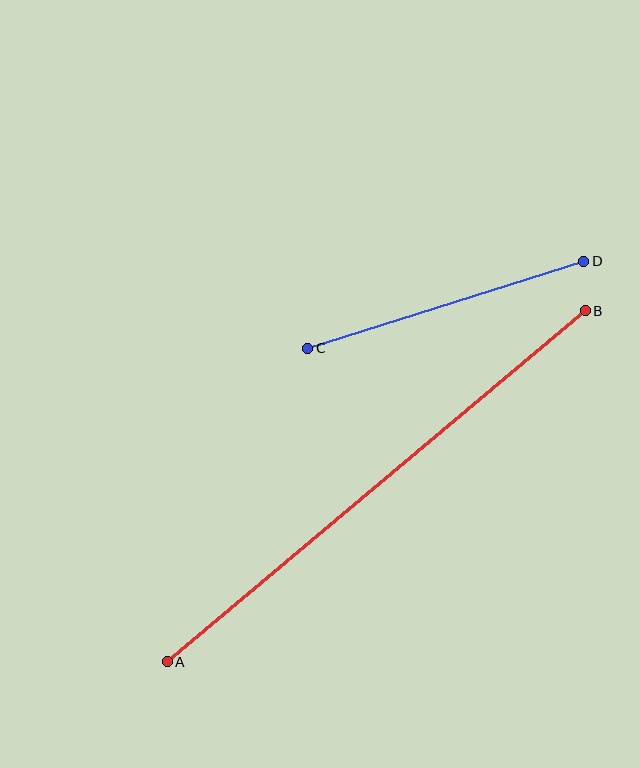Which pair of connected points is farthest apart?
Points A and B are farthest apart.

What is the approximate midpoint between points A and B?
The midpoint is at approximately (376, 486) pixels.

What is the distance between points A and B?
The distance is approximately 546 pixels.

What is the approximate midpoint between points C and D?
The midpoint is at approximately (446, 305) pixels.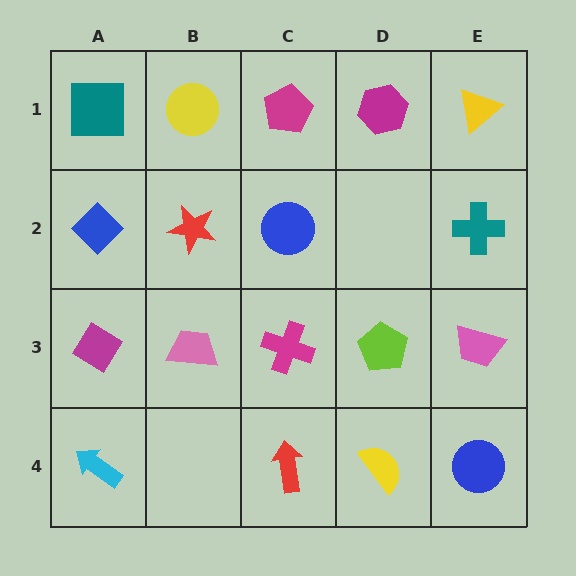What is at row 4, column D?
A yellow semicircle.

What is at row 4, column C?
A red arrow.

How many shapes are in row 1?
5 shapes.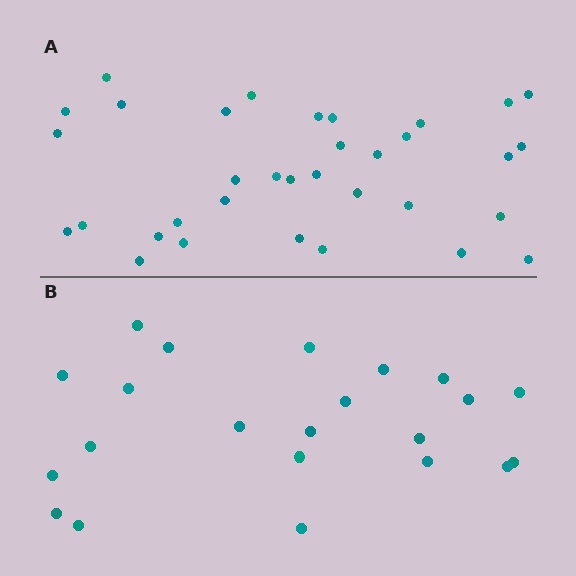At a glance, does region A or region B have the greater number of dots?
Region A (the top region) has more dots.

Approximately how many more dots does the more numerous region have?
Region A has roughly 12 or so more dots than region B.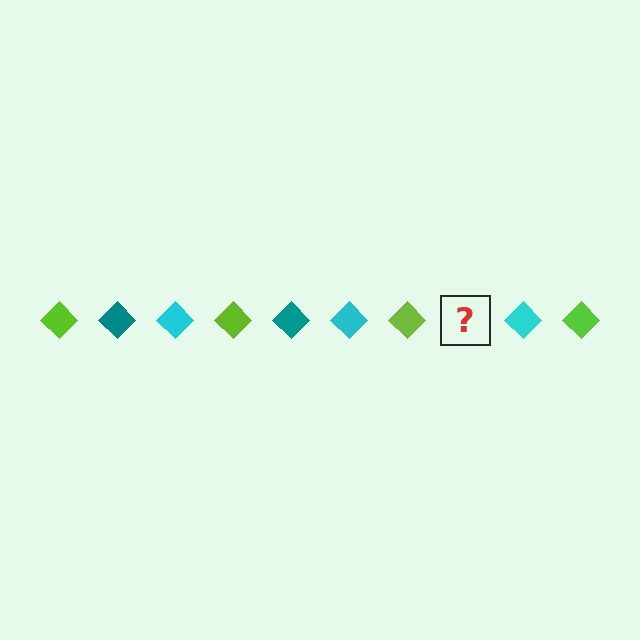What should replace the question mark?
The question mark should be replaced with a teal diamond.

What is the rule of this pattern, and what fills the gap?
The rule is that the pattern cycles through lime, teal, cyan diamonds. The gap should be filled with a teal diamond.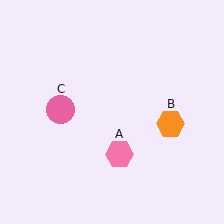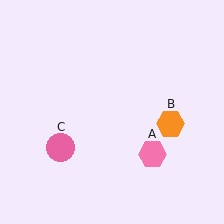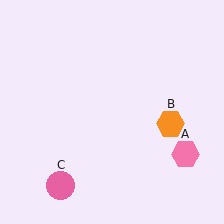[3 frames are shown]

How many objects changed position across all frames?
2 objects changed position: pink hexagon (object A), pink circle (object C).